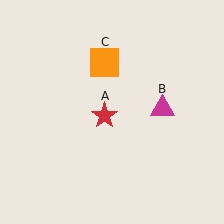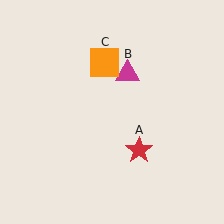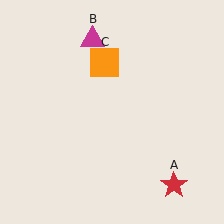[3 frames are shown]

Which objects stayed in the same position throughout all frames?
Orange square (object C) remained stationary.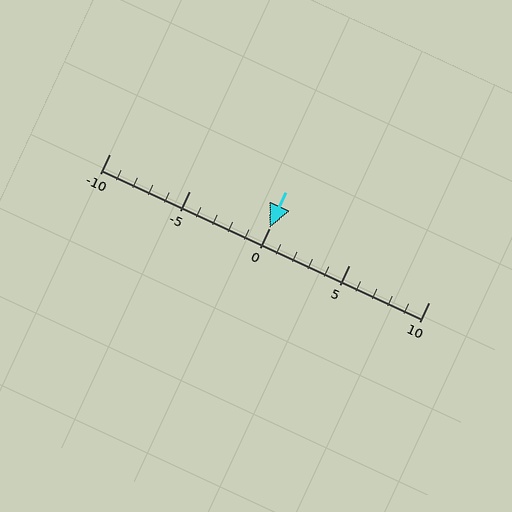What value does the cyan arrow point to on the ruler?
The cyan arrow points to approximately 0.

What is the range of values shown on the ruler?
The ruler shows values from -10 to 10.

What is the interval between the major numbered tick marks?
The major tick marks are spaced 5 units apart.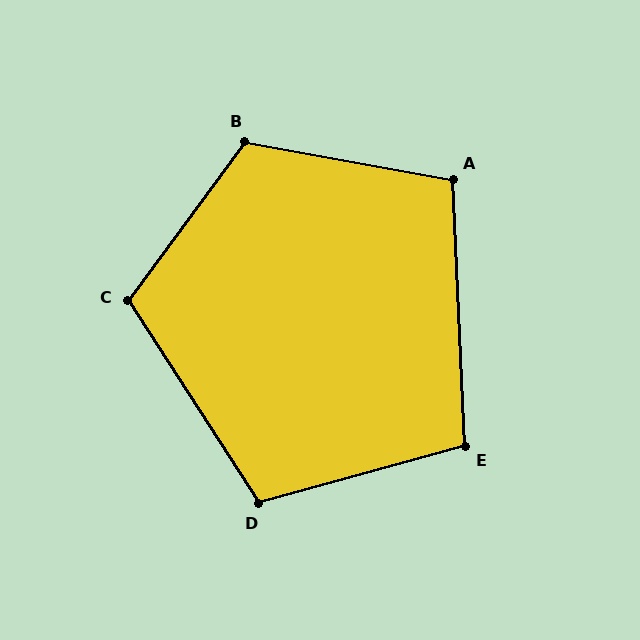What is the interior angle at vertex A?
Approximately 103 degrees (obtuse).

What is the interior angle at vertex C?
Approximately 111 degrees (obtuse).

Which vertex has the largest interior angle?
B, at approximately 116 degrees.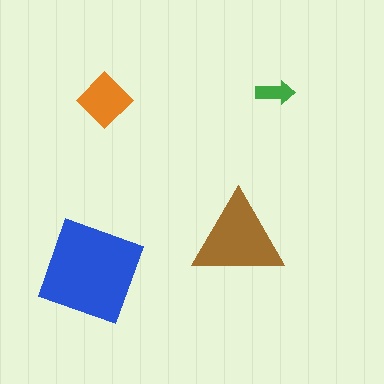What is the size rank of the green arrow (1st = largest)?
4th.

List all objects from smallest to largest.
The green arrow, the orange diamond, the brown triangle, the blue square.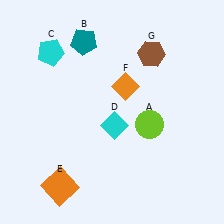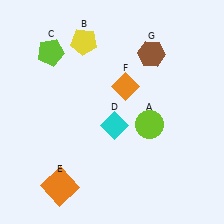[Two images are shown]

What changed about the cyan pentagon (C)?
In Image 1, C is cyan. In Image 2, it changed to lime.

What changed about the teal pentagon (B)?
In Image 1, B is teal. In Image 2, it changed to yellow.